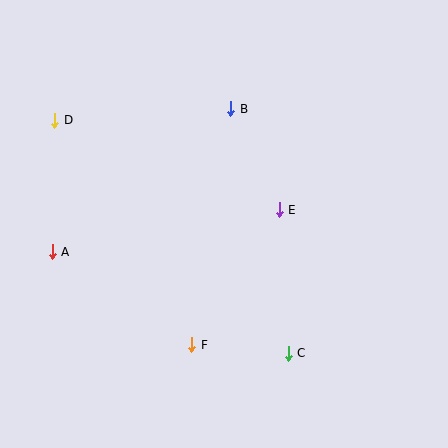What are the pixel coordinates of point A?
Point A is at (52, 252).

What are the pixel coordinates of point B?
Point B is at (231, 109).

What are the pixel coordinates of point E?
Point E is at (279, 210).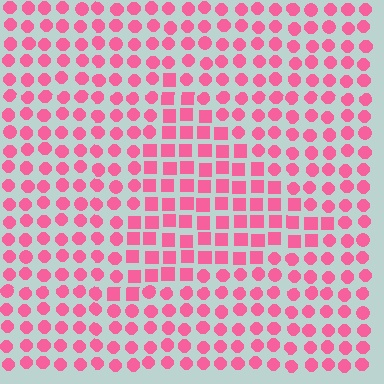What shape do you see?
I see a triangle.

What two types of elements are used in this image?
The image uses squares inside the triangle region and circles outside it.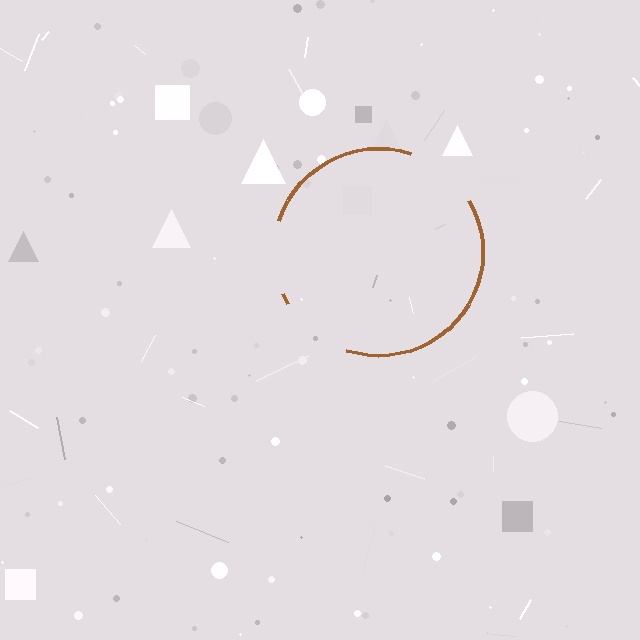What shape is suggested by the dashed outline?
The dashed outline suggests a circle.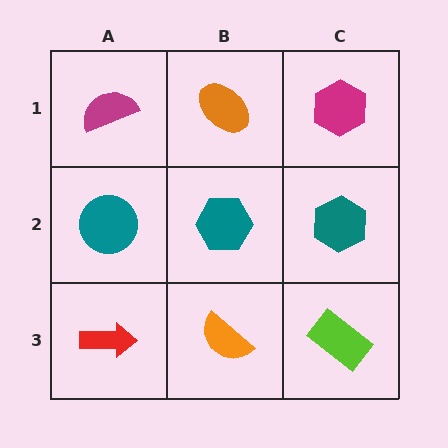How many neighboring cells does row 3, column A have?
2.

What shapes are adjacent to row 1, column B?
A teal hexagon (row 2, column B), a magenta semicircle (row 1, column A), a magenta hexagon (row 1, column C).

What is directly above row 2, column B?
An orange ellipse.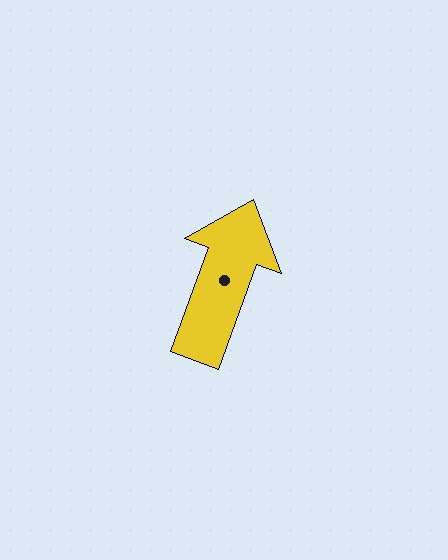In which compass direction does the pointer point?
North.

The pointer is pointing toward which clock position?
Roughly 1 o'clock.